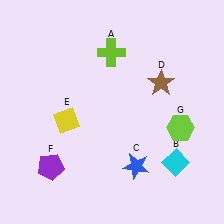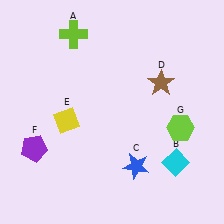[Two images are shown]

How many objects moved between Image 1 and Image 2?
2 objects moved between the two images.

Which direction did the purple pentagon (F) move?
The purple pentagon (F) moved up.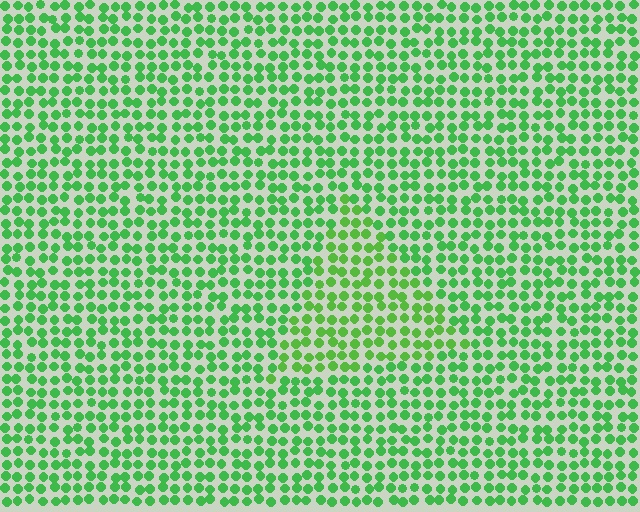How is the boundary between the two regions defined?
The boundary is defined purely by a slight shift in hue (about 18 degrees). Spacing, size, and orientation are identical on both sides.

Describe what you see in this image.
The image is filled with small green elements in a uniform arrangement. A triangle-shaped region is visible where the elements are tinted to a slightly different hue, forming a subtle color boundary.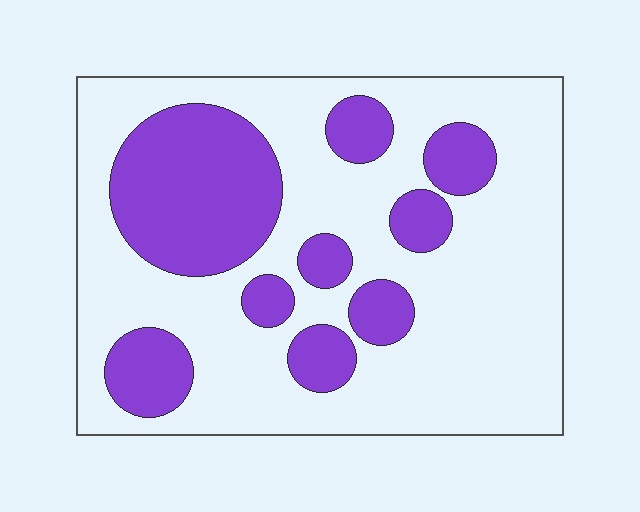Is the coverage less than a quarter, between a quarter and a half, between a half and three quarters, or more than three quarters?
Between a quarter and a half.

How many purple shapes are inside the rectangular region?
9.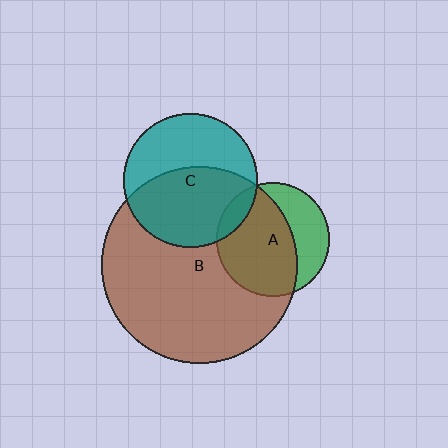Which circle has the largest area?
Circle B (brown).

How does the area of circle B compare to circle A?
Approximately 3.0 times.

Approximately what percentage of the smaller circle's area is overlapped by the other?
Approximately 10%.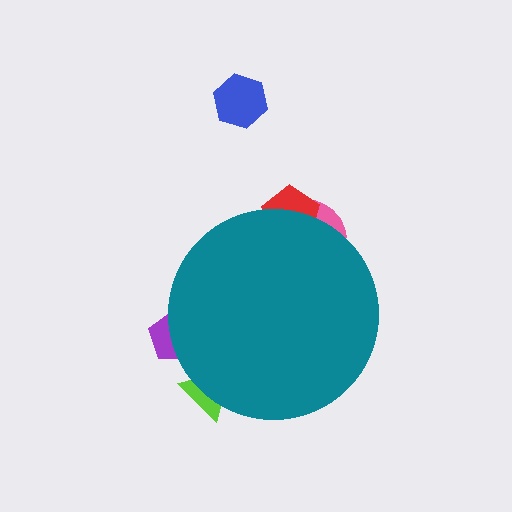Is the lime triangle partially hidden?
Yes, the lime triangle is partially hidden behind the teal circle.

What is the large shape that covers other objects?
A teal circle.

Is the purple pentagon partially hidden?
Yes, the purple pentagon is partially hidden behind the teal circle.